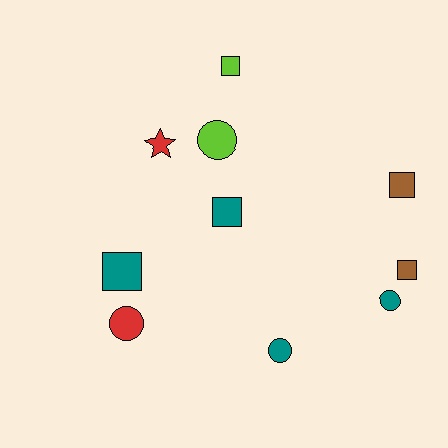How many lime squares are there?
There is 1 lime square.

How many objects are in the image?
There are 10 objects.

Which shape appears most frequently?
Square, with 5 objects.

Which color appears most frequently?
Teal, with 4 objects.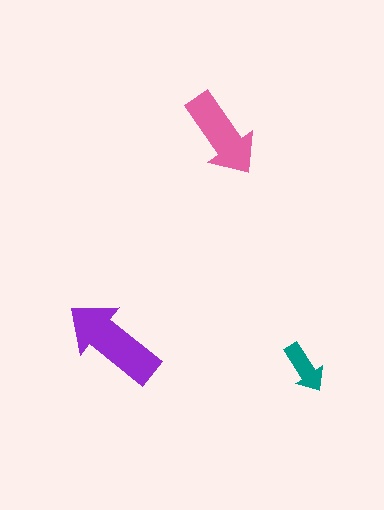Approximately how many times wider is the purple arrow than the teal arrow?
About 2 times wider.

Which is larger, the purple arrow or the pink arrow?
The purple one.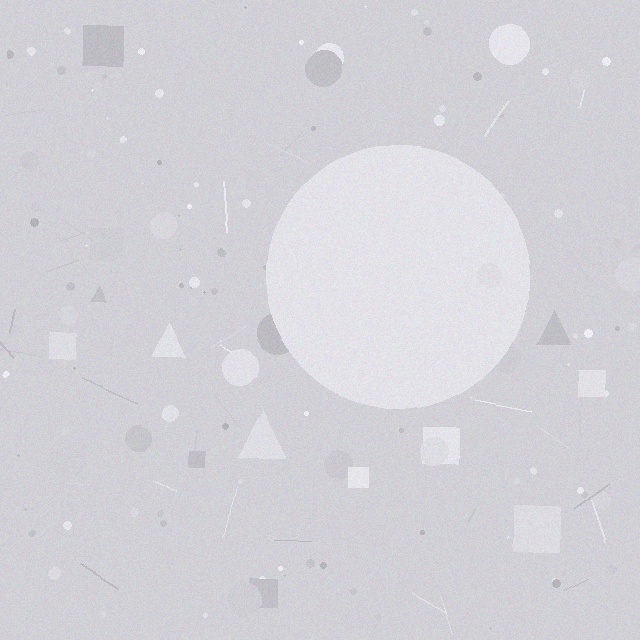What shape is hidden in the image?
A circle is hidden in the image.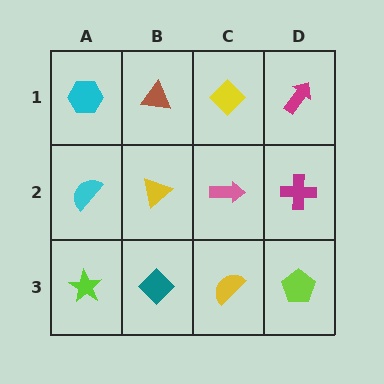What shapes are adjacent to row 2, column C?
A yellow diamond (row 1, column C), a yellow semicircle (row 3, column C), a yellow triangle (row 2, column B), a magenta cross (row 2, column D).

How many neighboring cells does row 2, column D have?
3.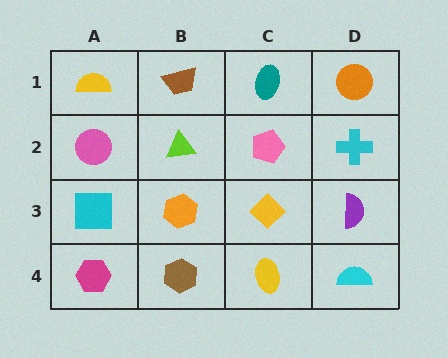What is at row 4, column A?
A magenta hexagon.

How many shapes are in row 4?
4 shapes.